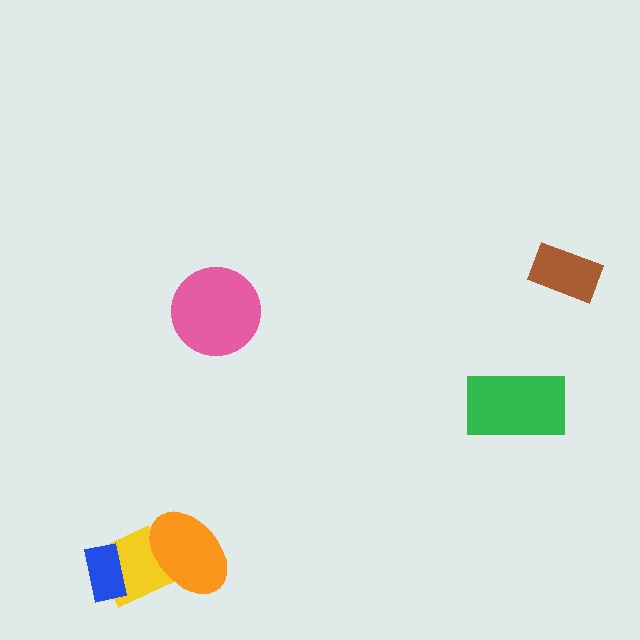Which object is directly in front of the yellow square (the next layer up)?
The orange ellipse is directly in front of the yellow square.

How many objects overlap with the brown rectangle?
0 objects overlap with the brown rectangle.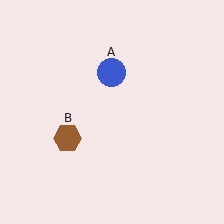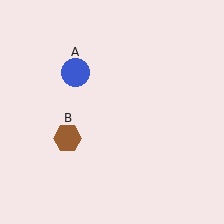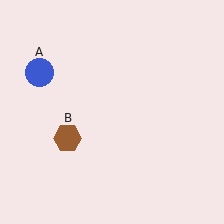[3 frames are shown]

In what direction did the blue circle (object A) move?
The blue circle (object A) moved left.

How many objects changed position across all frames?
1 object changed position: blue circle (object A).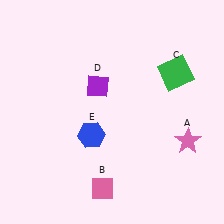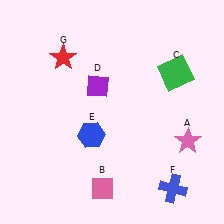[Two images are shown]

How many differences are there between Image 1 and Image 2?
There are 2 differences between the two images.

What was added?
A blue cross (F), a red star (G) were added in Image 2.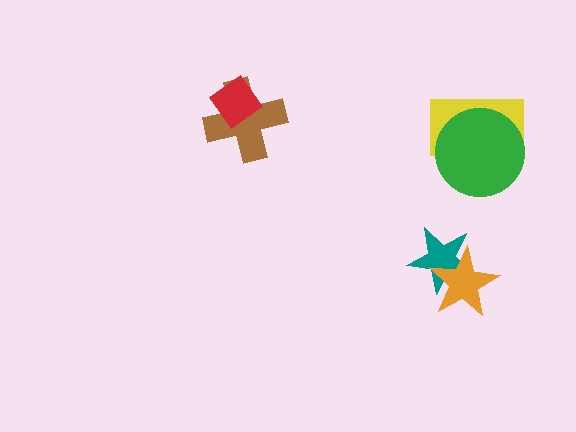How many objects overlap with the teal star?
1 object overlaps with the teal star.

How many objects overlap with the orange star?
1 object overlaps with the orange star.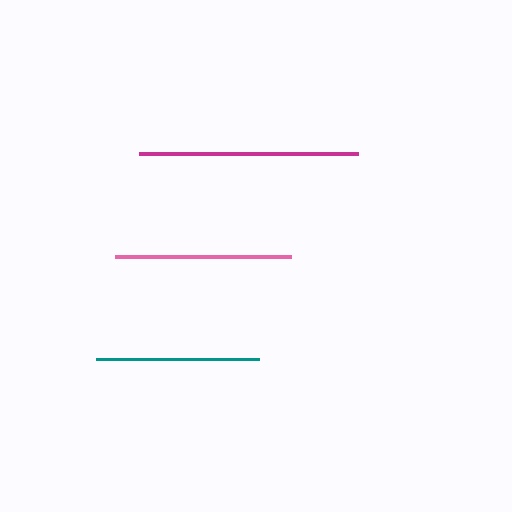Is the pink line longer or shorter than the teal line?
The pink line is longer than the teal line.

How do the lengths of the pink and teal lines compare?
The pink and teal lines are approximately the same length.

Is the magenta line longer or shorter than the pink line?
The magenta line is longer than the pink line.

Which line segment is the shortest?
The teal line is the shortest at approximately 163 pixels.